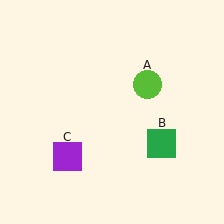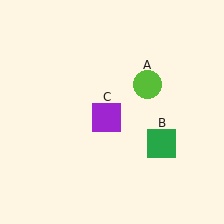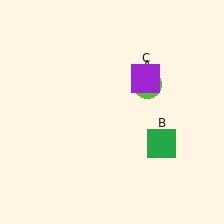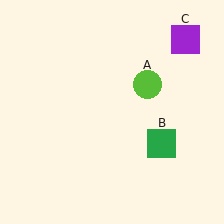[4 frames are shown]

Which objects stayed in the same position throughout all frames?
Lime circle (object A) and green square (object B) remained stationary.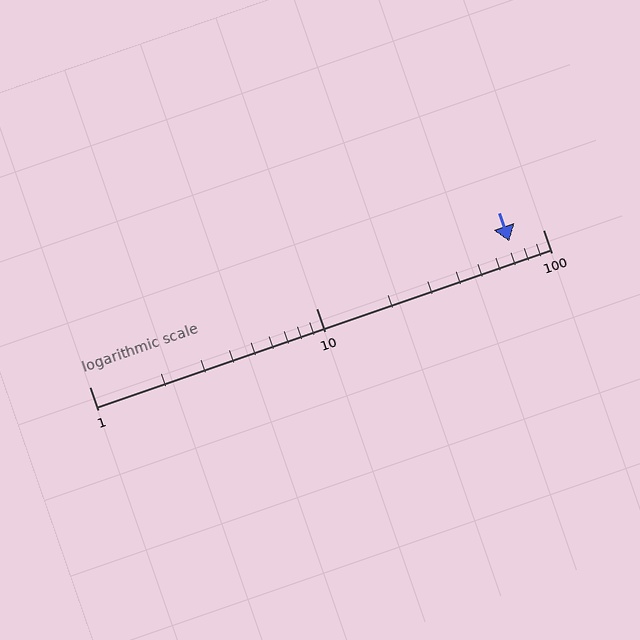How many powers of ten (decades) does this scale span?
The scale spans 2 decades, from 1 to 100.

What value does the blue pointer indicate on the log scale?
The pointer indicates approximately 71.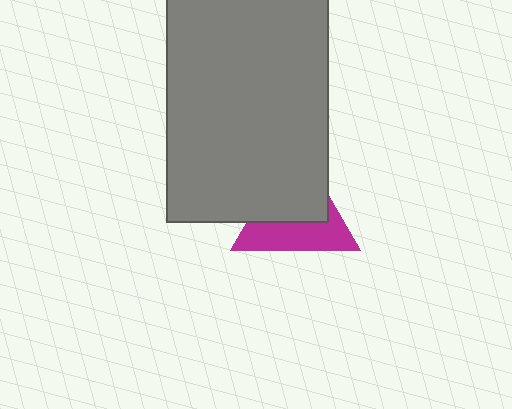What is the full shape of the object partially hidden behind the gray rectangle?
The partially hidden object is a magenta triangle.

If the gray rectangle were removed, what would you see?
You would see the complete magenta triangle.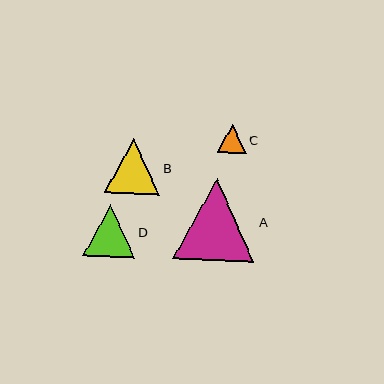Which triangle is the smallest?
Triangle C is the smallest with a size of approximately 28 pixels.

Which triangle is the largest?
Triangle A is the largest with a size of approximately 82 pixels.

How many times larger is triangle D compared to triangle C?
Triangle D is approximately 1.8 times the size of triangle C.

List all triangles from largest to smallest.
From largest to smallest: A, B, D, C.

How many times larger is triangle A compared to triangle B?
Triangle A is approximately 1.5 times the size of triangle B.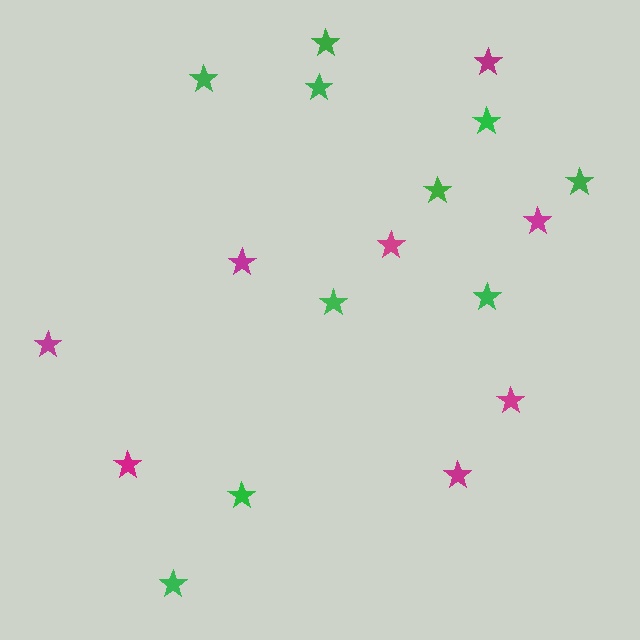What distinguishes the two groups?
There are 2 groups: one group of green stars (10) and one group of magenta stars (8).